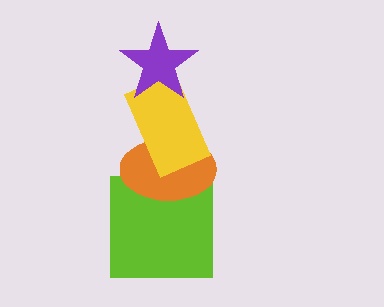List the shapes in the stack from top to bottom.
From top to bottom: the purple star, the yellow rectangle, the orange ellipse, the lime square.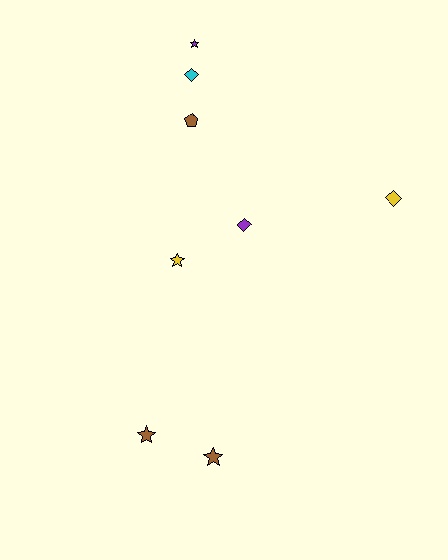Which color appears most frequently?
Brown, with 3 objects.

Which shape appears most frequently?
Star, with 4 objects.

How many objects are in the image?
There are 8 objects.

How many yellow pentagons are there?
There are no yellow pentagons.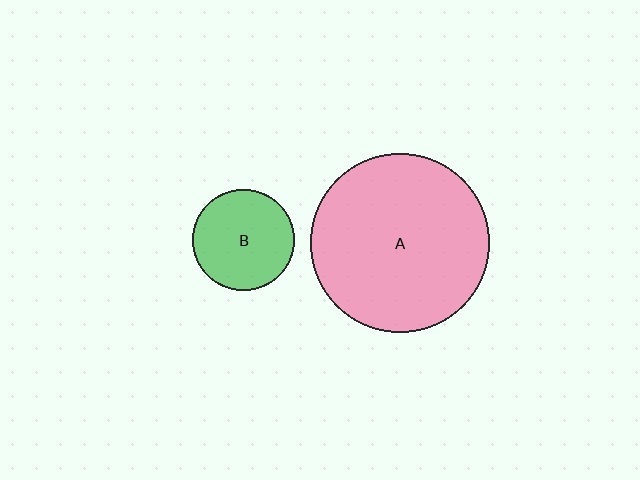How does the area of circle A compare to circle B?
Approximately 3.1 times.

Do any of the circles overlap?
No, none of the circles overlap.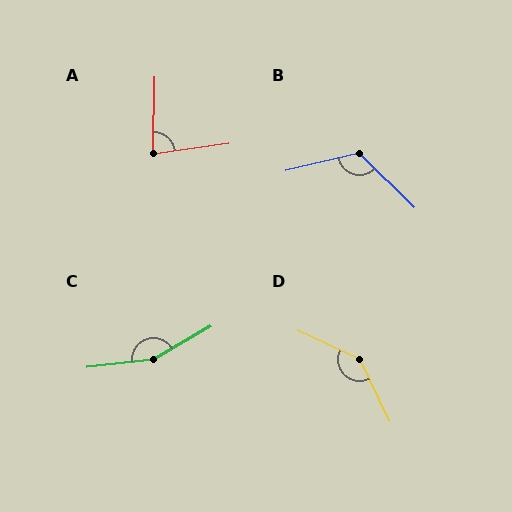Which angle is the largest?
C, at approximately 156 degrees.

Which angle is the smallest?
A, at approximately 81 degrees.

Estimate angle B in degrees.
Approximately 122 degrees.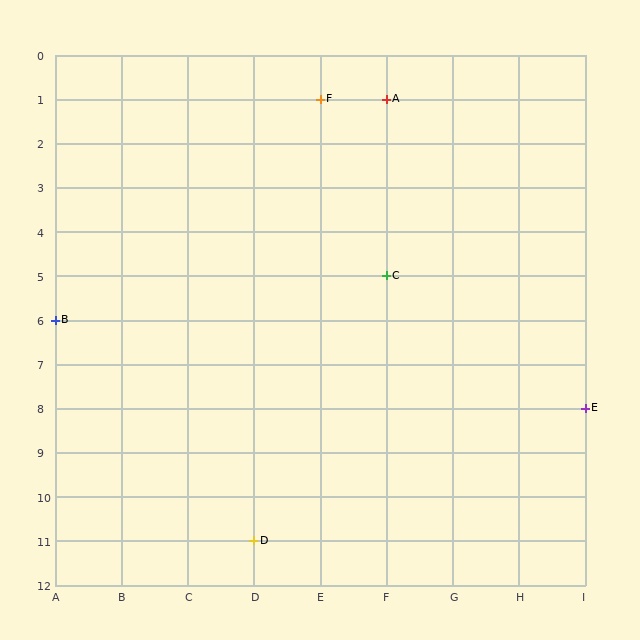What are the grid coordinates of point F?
Point F is at grid coordinates (E, 1).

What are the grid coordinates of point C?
Point C is at grid coordinates (F, 5).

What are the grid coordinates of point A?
Point A is at grid coordinates (F, 1).